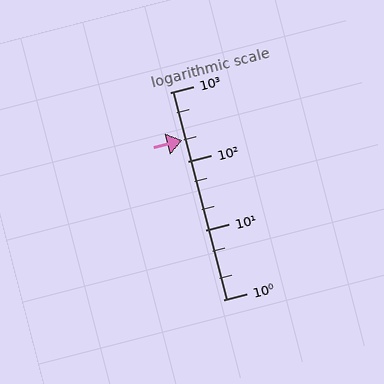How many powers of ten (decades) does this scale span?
The scale spans 3 decades, from 1 to 1000.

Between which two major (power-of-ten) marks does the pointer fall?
The pointer is between 100 and 1000.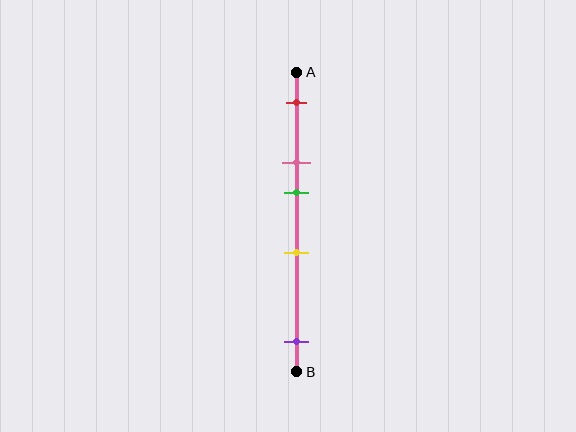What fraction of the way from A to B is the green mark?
The green mark is approximately 40% (0.4) of the way from A to B.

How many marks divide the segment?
There are 5 marks dividing the segment.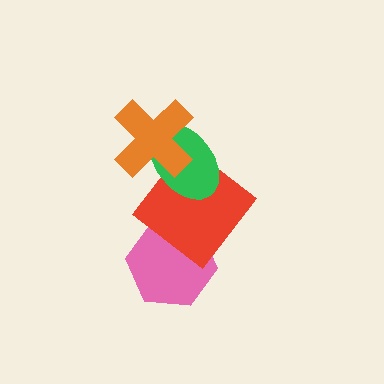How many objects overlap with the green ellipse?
2 objects overlap with the green ellipse.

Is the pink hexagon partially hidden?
Yes, it is partially covered by another shape.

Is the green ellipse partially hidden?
Yes, it is partially covered by another shape.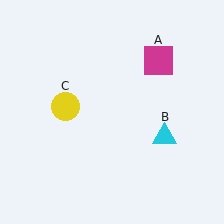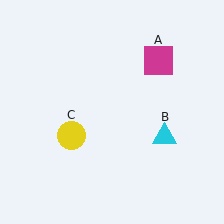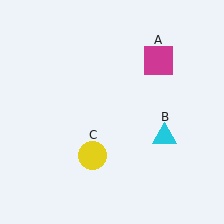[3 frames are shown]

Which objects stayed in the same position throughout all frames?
Magenta square (object A) and cyan triangle (object B) remained stationary.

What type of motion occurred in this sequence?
The yellow circle (object C) rotated counterclockwise around the center of the scene.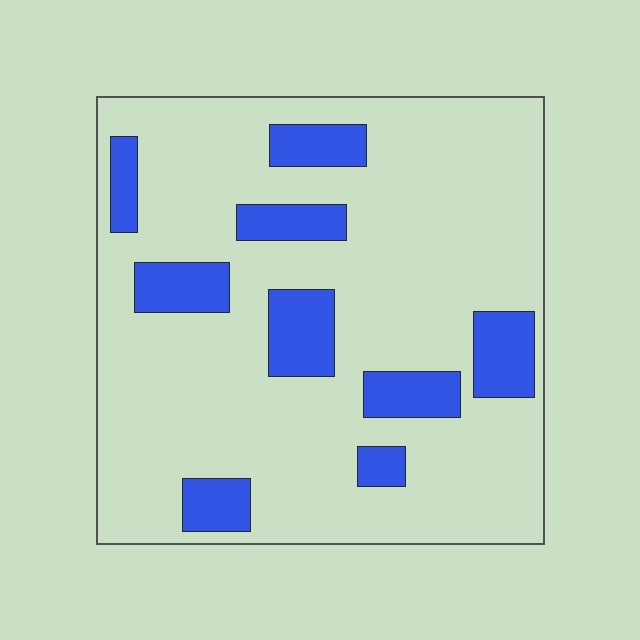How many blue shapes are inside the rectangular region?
9.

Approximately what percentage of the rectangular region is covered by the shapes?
Approximately 20%.